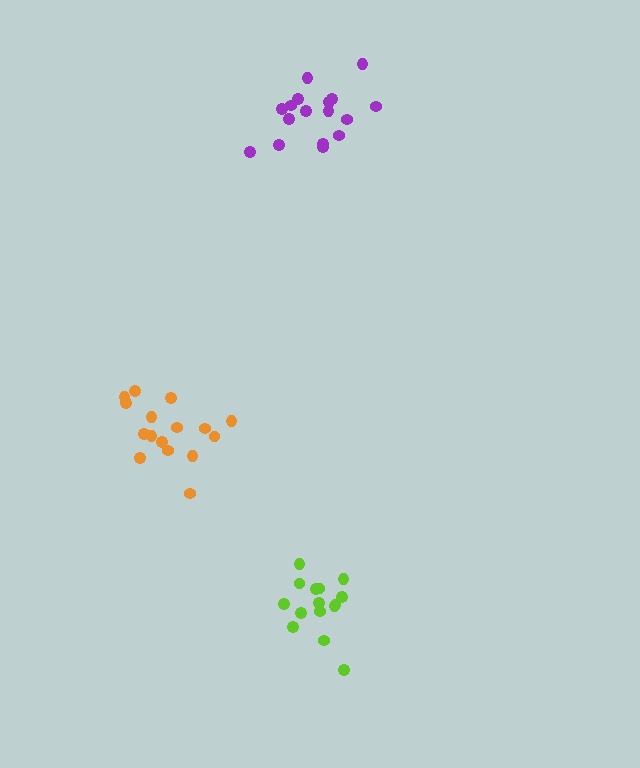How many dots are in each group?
Group 1: 17 dots, Group 2: 16 dots, Group 3: 15 dots (48 total).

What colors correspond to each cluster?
The clusters are colored: purple, orange, lime.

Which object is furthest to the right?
The lime cluster is rightmost.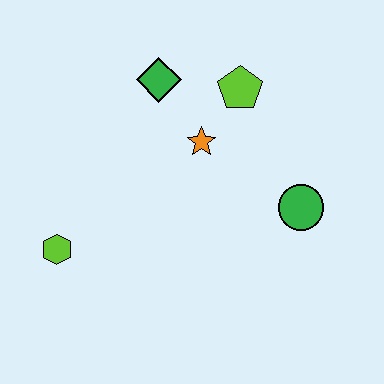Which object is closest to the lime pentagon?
The orange star is closest to the lime pentagon.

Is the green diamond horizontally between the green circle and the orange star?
No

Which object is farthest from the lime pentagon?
The lime hexagon is farthest from the lime pentagon.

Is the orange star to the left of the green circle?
Yes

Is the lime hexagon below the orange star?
Yes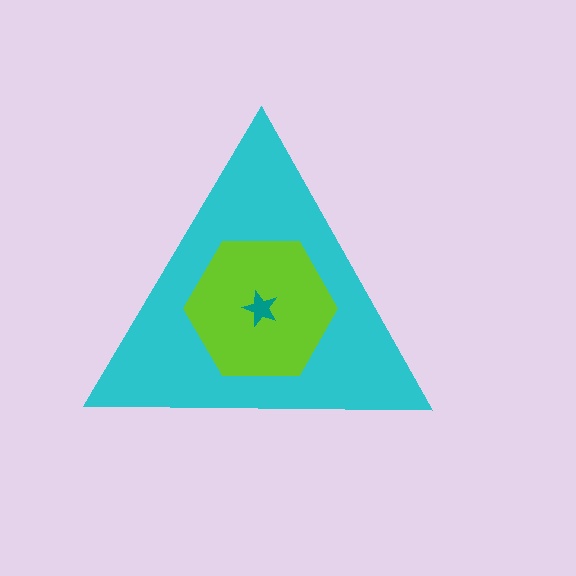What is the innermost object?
The teal star.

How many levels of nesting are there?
3.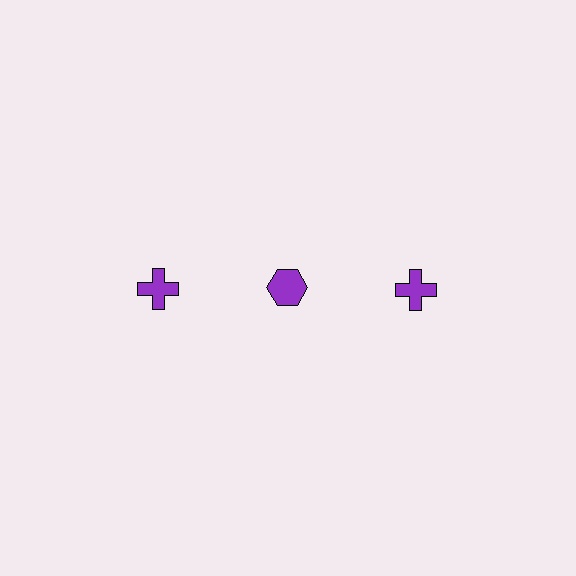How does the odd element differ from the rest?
It has a different shape: hexagon instead of cross.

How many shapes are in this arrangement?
There are 3 shapes arranged in a grid pattern.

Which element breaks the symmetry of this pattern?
The purple hexagon in the top row, second from left column breaks the symmetry. All other shapes are purple crosses.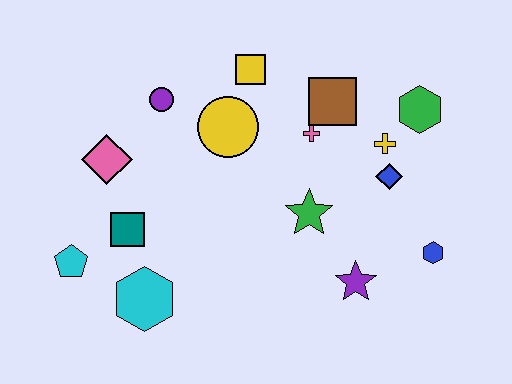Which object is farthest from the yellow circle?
The blue hexagon is farthest from the yellow circle.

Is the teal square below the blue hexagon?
No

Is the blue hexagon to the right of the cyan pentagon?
Yes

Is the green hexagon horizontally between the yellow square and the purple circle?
No